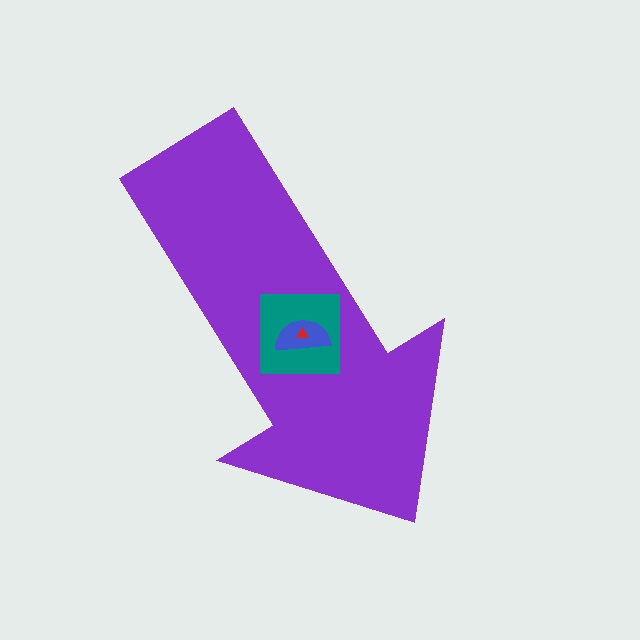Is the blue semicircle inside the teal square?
Yes.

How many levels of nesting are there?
4.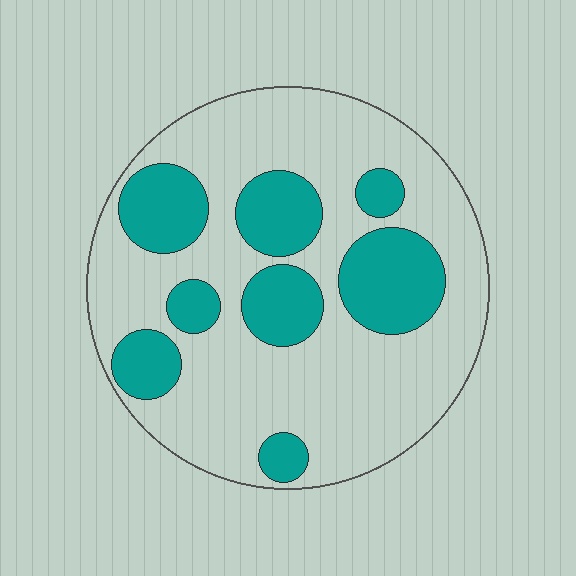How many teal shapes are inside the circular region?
8.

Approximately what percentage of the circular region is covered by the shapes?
Approximately 30%.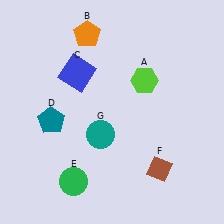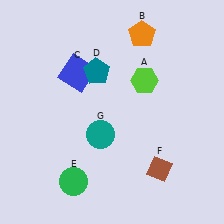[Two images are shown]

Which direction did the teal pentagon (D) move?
The teal pentagon (D) moved up.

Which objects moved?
The objects that moved are: the orange pentagon (B), the teal pentagon (D).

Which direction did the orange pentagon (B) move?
The orange pentagon (B) moved right.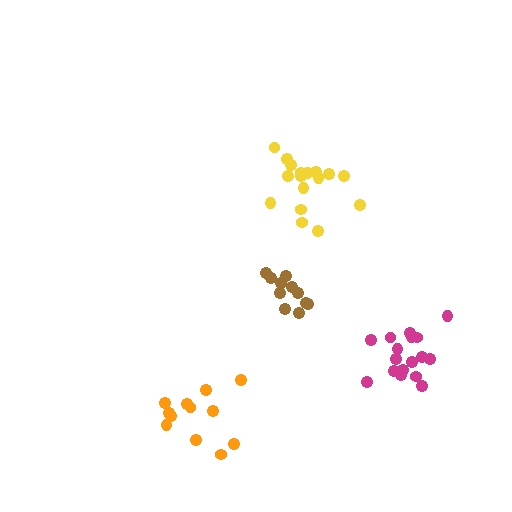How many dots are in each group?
Group 1: 17 dots, Group 2: 12 dots, Group 3: 11 dots, Group 4: 17 dots (57 total).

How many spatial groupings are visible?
There are 4 spatial groupings.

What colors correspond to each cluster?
The clusters are colored: yellow, orange, brown, magenta.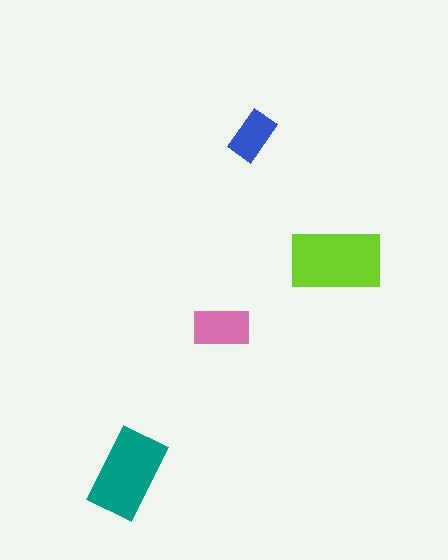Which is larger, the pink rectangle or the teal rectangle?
The teal one.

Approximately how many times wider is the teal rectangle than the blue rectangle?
About 2 times wider.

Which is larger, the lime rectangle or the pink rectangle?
The lime one.